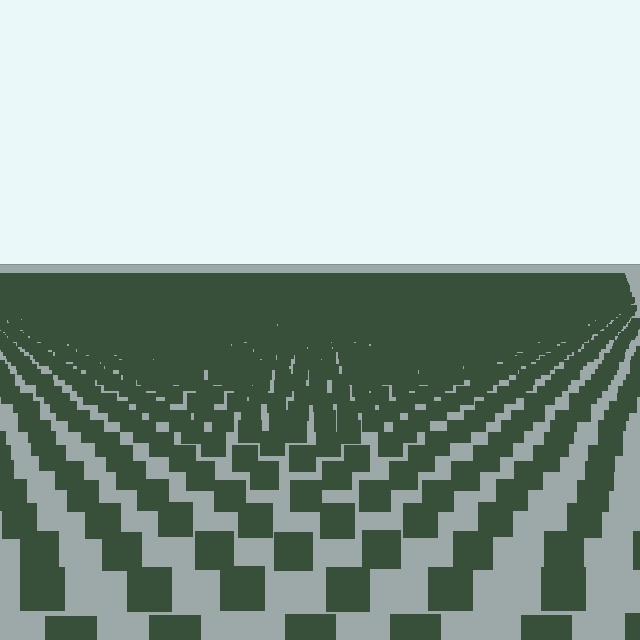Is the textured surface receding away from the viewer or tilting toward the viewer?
The surface is receding away from the viewer. Texture elements get smaller and denser toward the top.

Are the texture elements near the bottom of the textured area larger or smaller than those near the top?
Larger. Near the bottom, elements are closer to the viewer and appear at a bigger on-screen size.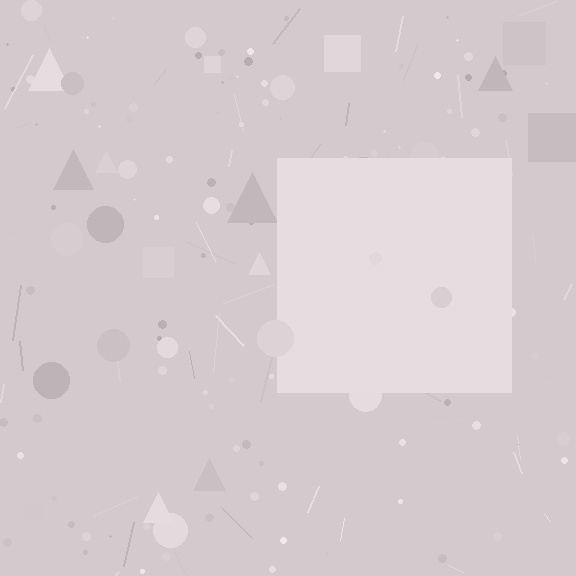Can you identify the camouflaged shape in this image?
The camouflaged shape is a square.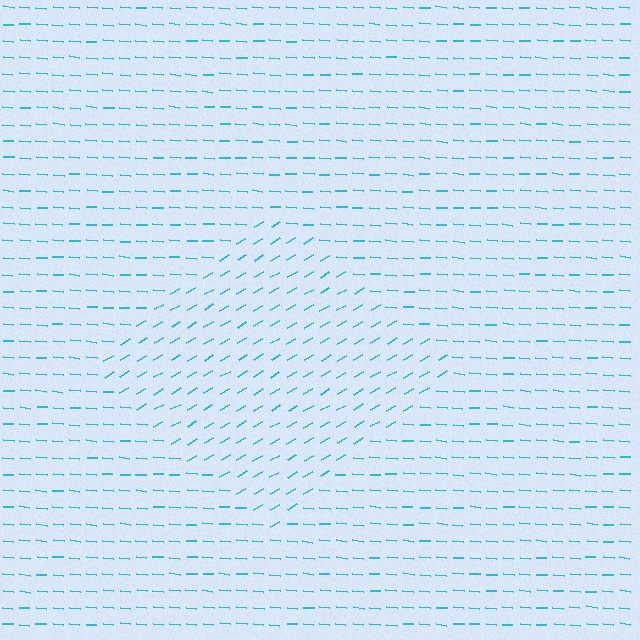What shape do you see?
I see a diamond.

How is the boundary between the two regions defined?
The boundary is defined purely by a change in line orientation (approximately 35 degrees difference). All lines are the same color and thickness.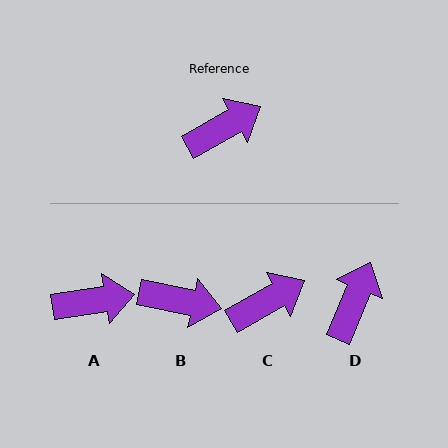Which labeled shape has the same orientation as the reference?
C.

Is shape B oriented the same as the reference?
No, it is off by about 41 degrees.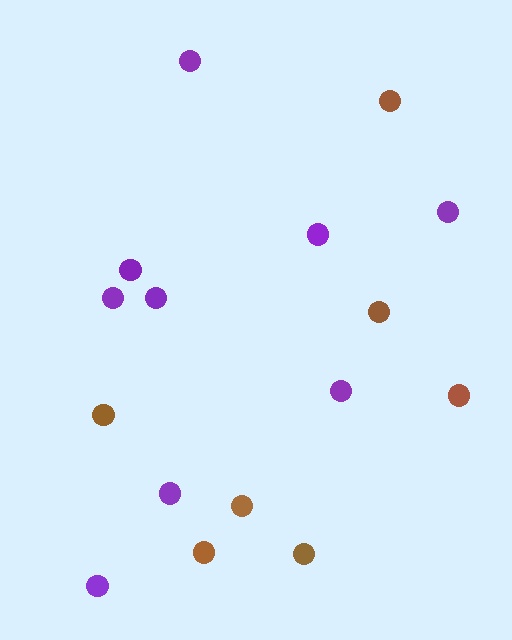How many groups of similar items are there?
There are 2 groups: one group of purple circles (9) and one group of brown circles (7).